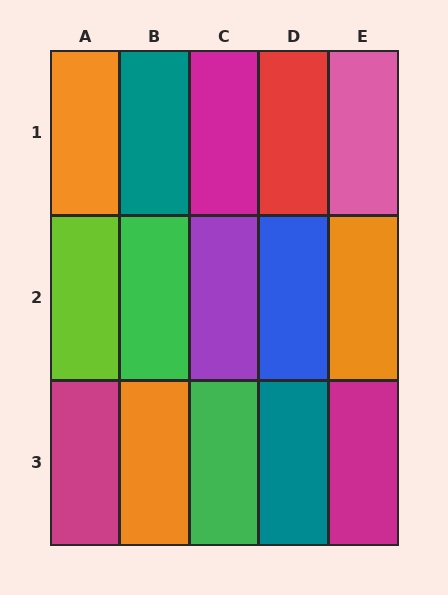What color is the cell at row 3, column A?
Magenta.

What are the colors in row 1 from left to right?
Orange, teal, magenta, red, pink.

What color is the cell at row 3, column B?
Orange.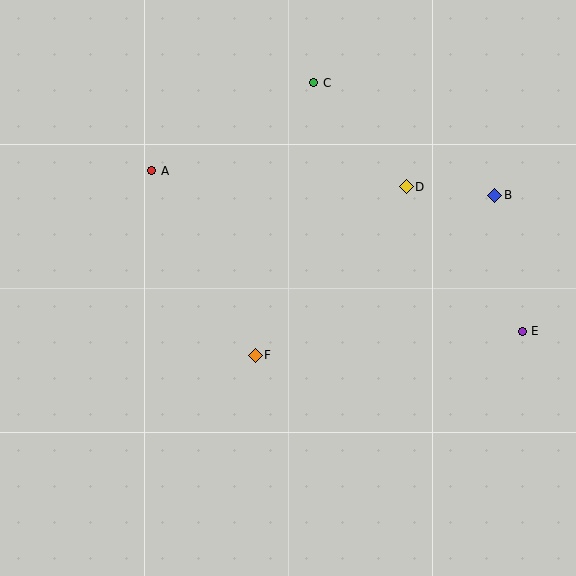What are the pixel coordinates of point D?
Point D is at (406, 187).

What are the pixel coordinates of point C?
Point C is at (314, 83).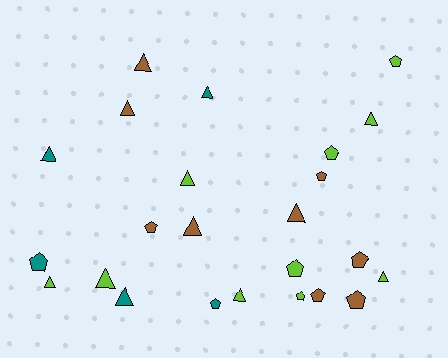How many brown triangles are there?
There are 4 brown triangles.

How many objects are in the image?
There are 24 objects.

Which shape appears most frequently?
Triangle, with 13 objects.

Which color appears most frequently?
Lime, with 10 objects.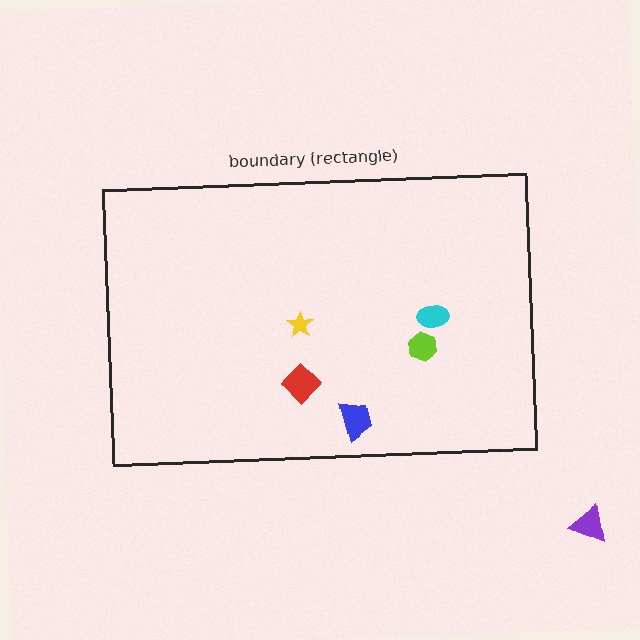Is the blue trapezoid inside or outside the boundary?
Inside.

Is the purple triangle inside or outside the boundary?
Outside.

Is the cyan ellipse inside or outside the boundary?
Inside.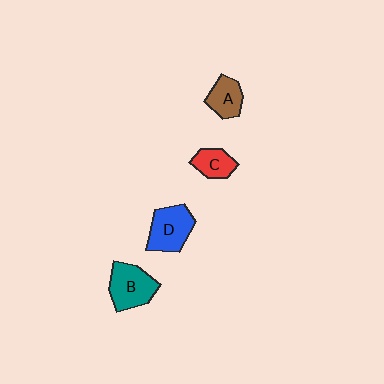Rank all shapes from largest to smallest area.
From largest to smallest: D (blue), B (teal), A (brown), C (red).